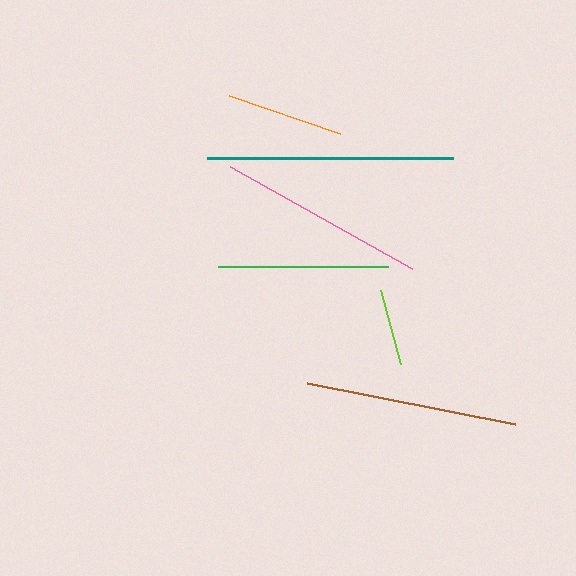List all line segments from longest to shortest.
From longest to shortest: teal, brown, pink, green, orange, lime.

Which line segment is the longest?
The teal line is the longest at approximately 246 pixels.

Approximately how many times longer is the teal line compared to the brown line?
The teal line is approximately 1.2 times the length of the brown line.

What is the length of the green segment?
The green segment is approximately 169 pixels long.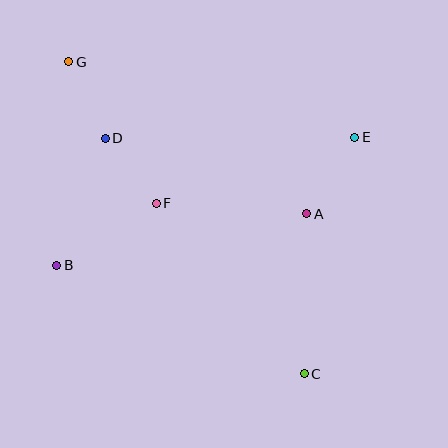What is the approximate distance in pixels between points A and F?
The distance between A and F is approximately 151 pixels.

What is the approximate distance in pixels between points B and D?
The distance between B and D is approximately 136 pixels.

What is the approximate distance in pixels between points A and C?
The distance between A and C is approximately 160 pixels.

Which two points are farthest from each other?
Points C and G are farthest from each other.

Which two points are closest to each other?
Points D and F are closest to each other.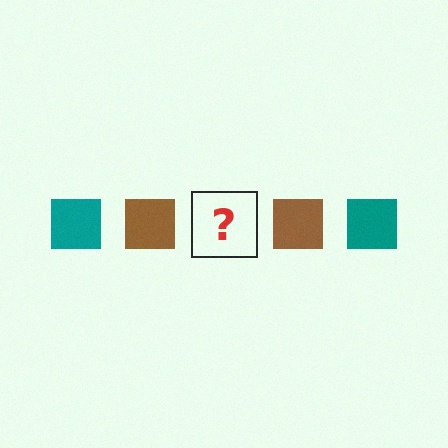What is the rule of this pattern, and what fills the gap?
The rule is that the pattern cycles through teal, brown squares. The gap should be filled with a teal square.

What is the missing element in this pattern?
The missing element is a teal square.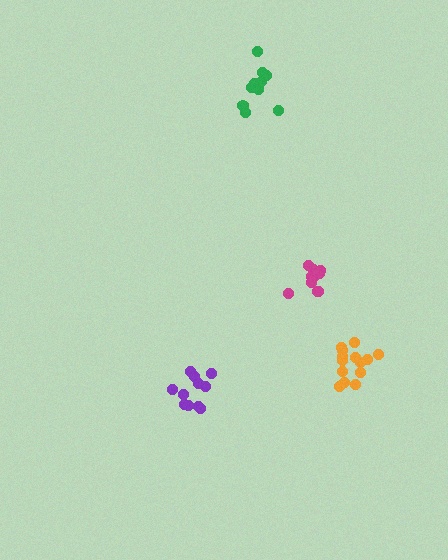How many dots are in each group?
Group 1: 11 dots, Group 2: 10 dots, Group 3: 14 dots, Group 4: 10 dots (45 total).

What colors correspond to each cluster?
The clusters are colored: purple, magenta, orange, green.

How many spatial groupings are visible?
There are 4 spatial groupings.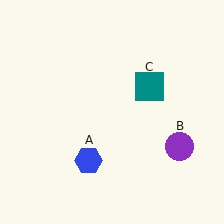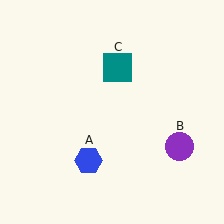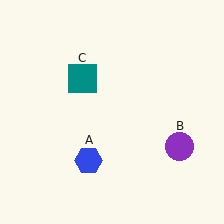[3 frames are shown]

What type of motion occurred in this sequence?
The teal square (object C) rotated counterclockwise around the center of the scene.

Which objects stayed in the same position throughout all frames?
Blue hexagon (object A) and purple circle (object B) remained stationary.